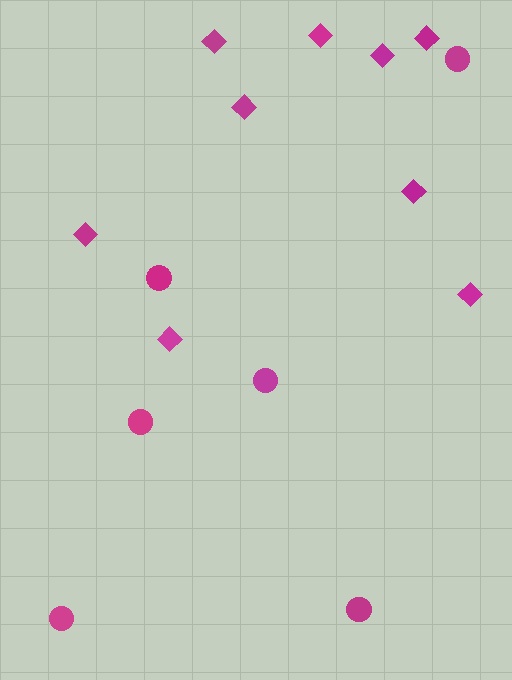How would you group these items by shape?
There are 2 groups: one group of circles (6) and one group of diamonds (9).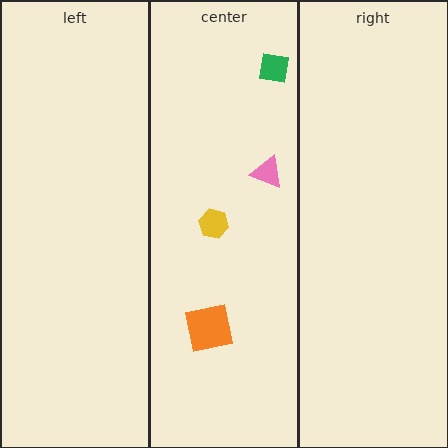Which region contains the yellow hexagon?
The center region.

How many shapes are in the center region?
4.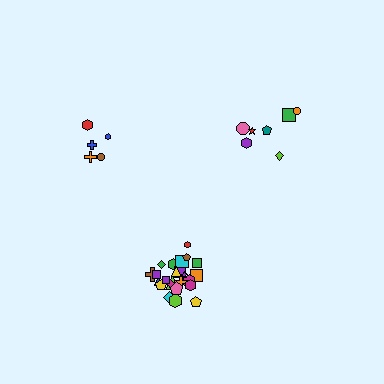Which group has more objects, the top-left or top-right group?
The top-right group.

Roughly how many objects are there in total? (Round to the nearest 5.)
Roughly 35 objects in total.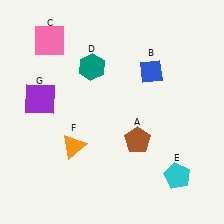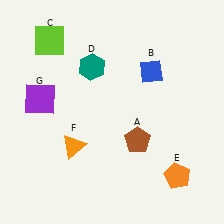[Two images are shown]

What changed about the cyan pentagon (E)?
In Image 1, E is cyan. In Image 2, it changed to orange.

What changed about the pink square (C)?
In Image 1, C is pink. In Image 2, it changed to lime.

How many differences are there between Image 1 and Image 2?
There are 2 differences between the two images.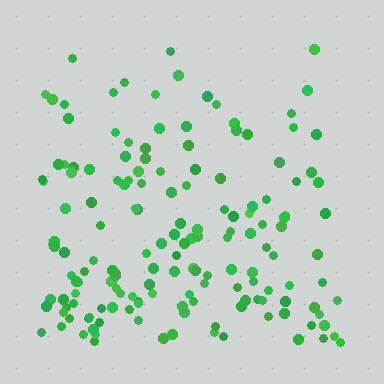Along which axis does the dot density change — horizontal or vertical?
Vertical.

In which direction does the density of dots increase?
From top to bottom, with the bottom side densest.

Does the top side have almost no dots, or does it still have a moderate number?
Still a moderate number, just noticeably fewer than the bottom.